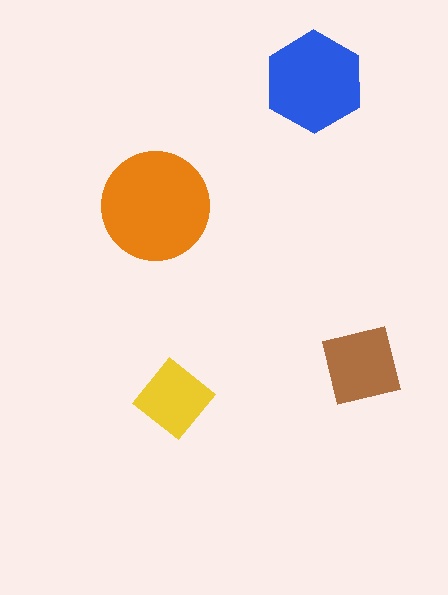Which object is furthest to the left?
The orange circle is leftmost.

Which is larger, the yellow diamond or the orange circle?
The orange circle.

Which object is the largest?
The orange circle.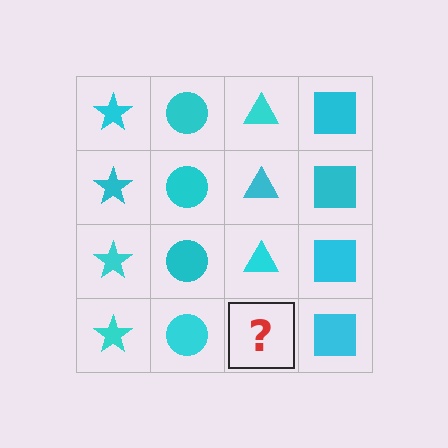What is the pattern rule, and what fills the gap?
The rule is that each column has a consistent shape. The gap should be filled with a cyan triangle.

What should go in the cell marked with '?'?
The missing cell should contain a cyan triangle.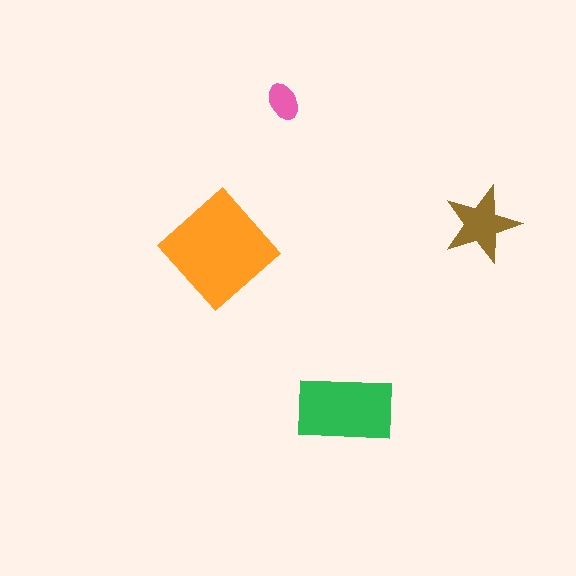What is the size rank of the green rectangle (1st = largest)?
2nd.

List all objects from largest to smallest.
The orange diamond, the green rectangle, the brown star, the pink ellipse.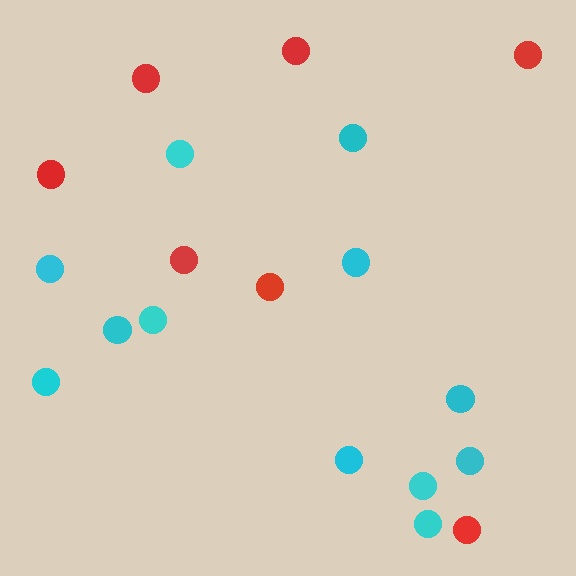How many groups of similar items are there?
There are 2 groups: one group of red circles (7) and one group of cyan circles (12).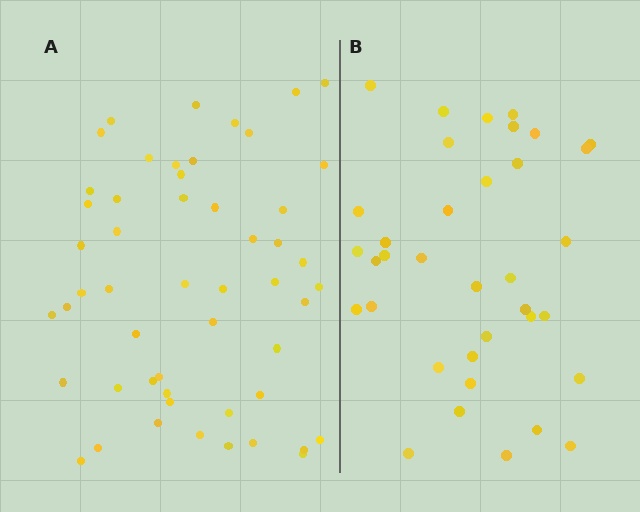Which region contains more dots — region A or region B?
Region A (the left region) has more dots.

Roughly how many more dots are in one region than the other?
Region A has approximately 15 more dots than region B.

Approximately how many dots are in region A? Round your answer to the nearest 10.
About 50 dots. (The exact count is 52, which rounds to 50.)